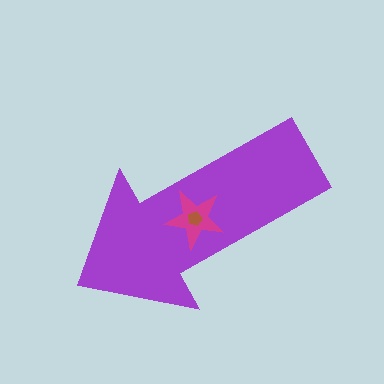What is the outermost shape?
The purple arrow.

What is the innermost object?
The brown pentagon.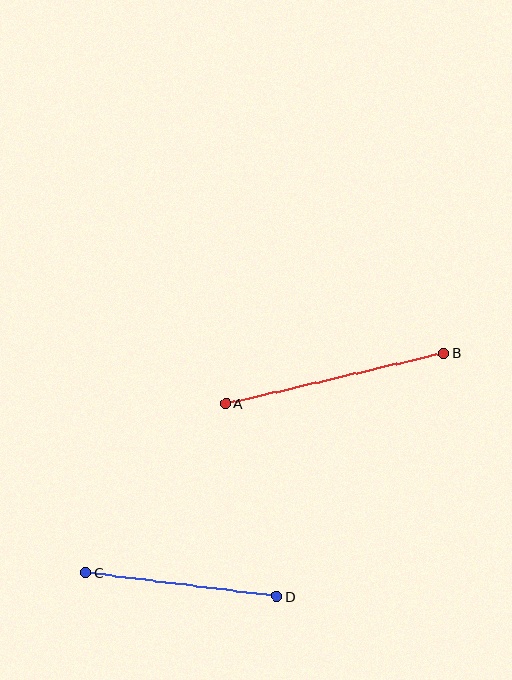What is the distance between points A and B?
The distance is approximately 224 pixels.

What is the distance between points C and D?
The distance is approximately 192 pixels.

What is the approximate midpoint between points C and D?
The midpoint is at approximately (181, 585) pixels.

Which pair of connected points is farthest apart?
Points A and B are farthest apart.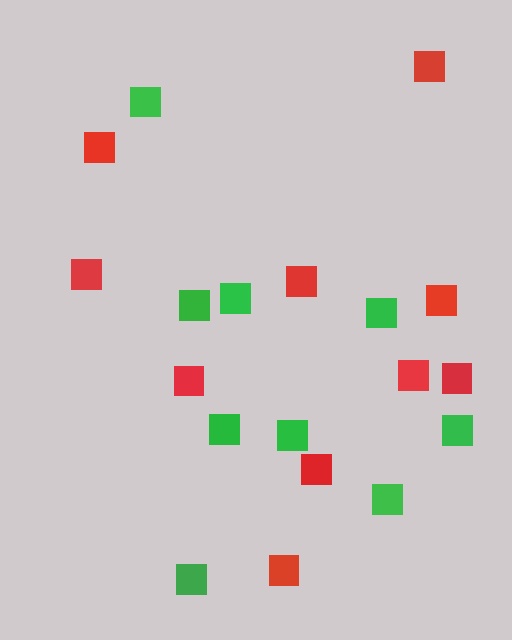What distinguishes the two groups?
There are 2 groups: one group of green squares (9) and one group of red squares (10).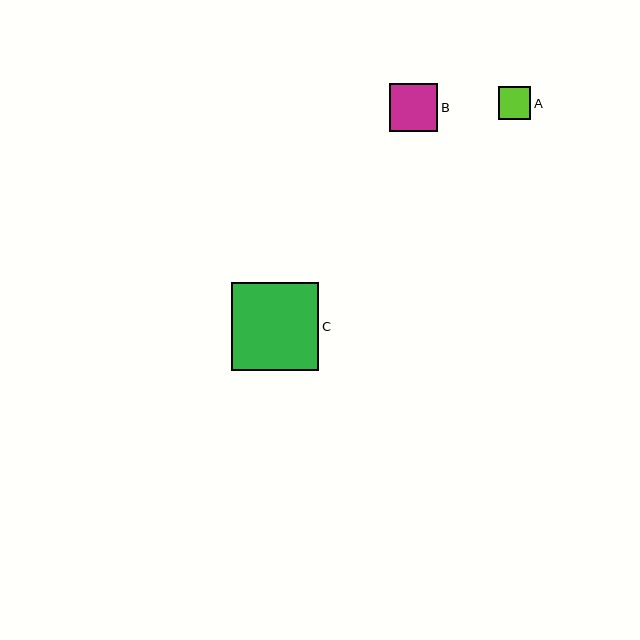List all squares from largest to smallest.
From largest to smallest: C, B, A.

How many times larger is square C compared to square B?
Square C is approximately 1.8 times the size of square B.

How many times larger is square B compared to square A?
Square B is approximately 1.5 times the size of square A.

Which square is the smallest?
Square A is the smallest with a size of approximately 33 pixels.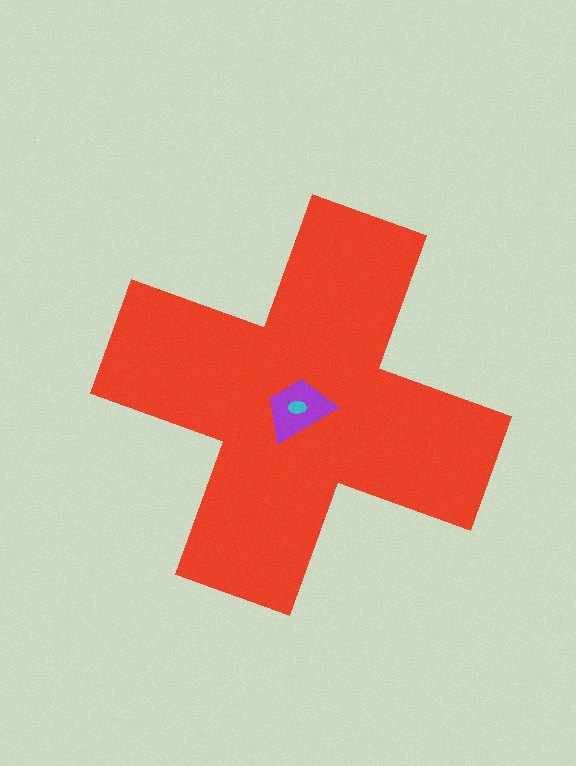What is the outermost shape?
The red cross.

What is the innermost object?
The cyan ellipse.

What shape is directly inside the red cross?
The purple trapezoid.